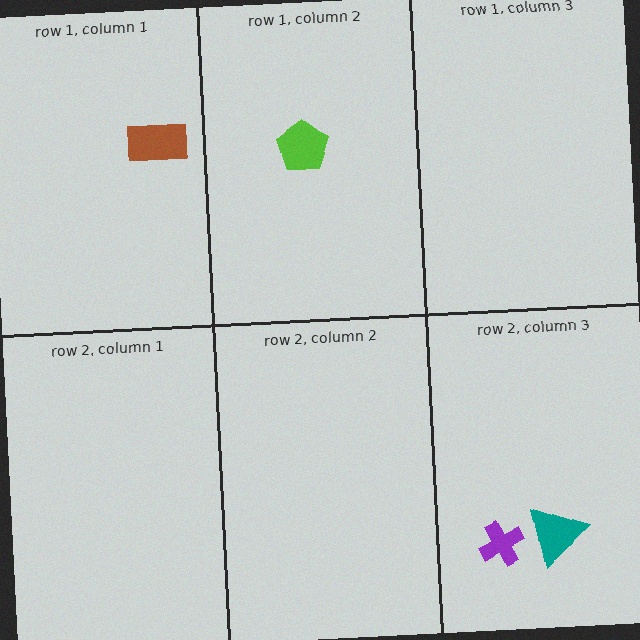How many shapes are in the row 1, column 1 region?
1.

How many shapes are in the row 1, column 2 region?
1.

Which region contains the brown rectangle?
The row 1, column 1 region.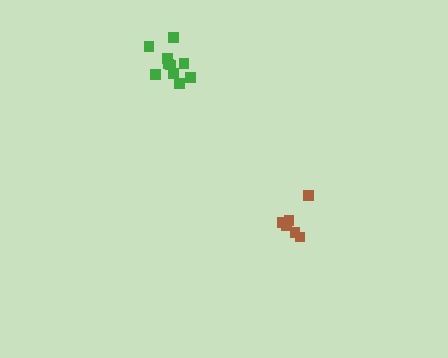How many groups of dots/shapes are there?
There are 2 groups.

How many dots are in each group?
Group 1: 6 dots, Group 2: 10 dots (16 total).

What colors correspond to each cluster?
The clusters are colored: brown, green.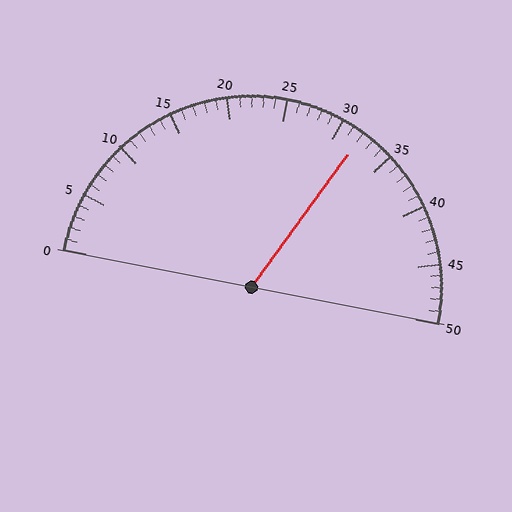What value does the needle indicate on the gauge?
The needle indicates approximately 32.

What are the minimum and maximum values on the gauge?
The gauge ranges from 0 to 50.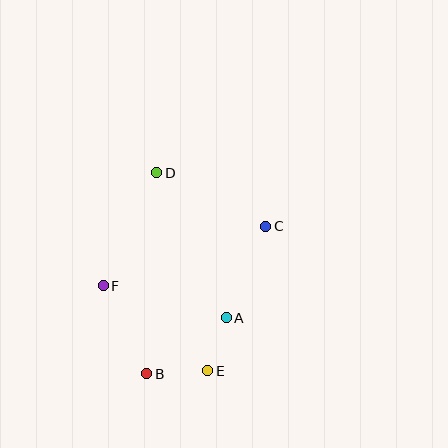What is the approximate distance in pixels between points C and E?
The distance between C and E is approximately 156 pixels.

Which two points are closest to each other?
Points A and E are closest to each other.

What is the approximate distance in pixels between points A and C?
The distance between A and C is approximately 99 pixels.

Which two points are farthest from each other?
Points D and E are farthest from each other.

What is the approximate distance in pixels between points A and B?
The distance between A and B is approximately 97 pixels.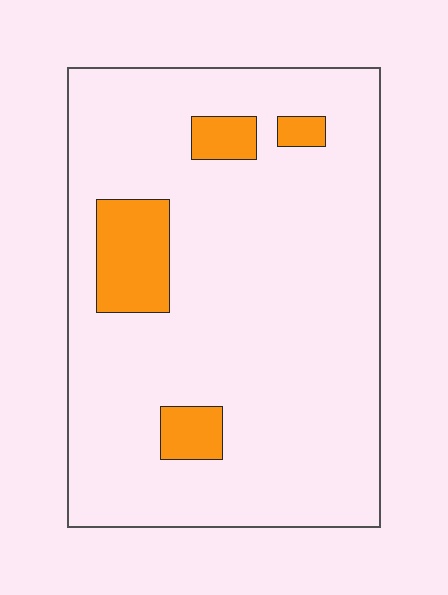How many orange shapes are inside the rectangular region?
4.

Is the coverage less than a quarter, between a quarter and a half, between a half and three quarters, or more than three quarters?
Less than a quarter.